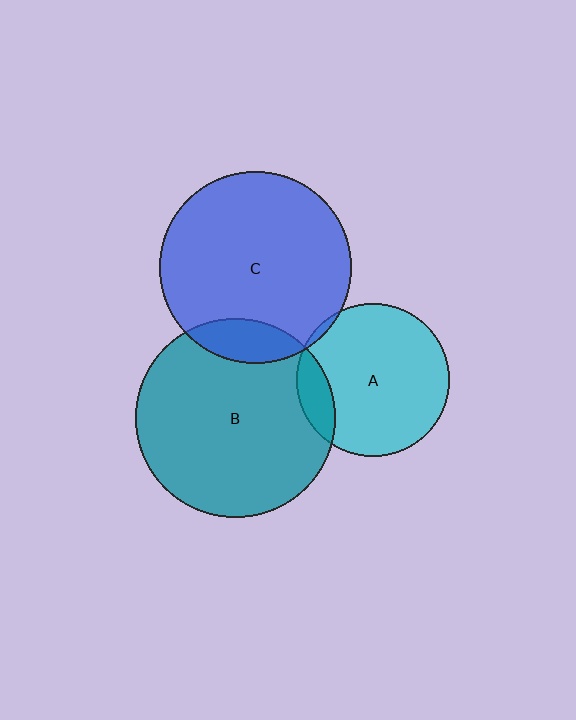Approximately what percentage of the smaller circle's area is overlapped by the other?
Approximately 5%.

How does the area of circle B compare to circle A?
Approximately 1.7 times.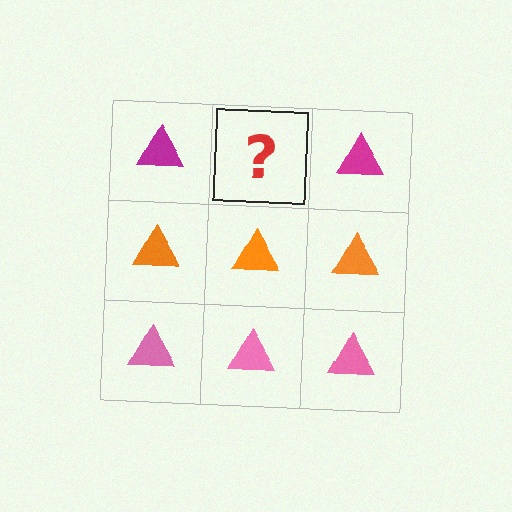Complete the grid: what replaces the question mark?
The question mark should be replaced with a magenta triangle.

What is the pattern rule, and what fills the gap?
The rule is that each row has a consistent color. The gap should be filled with a magenta triangle.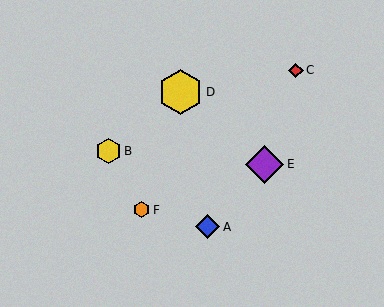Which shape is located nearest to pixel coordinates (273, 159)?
The purple diamond (labeled E) at (265, 164) is nearest to that location.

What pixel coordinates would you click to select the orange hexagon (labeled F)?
Click at (142, 210) to select the orange hexagon F.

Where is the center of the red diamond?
The center of the red diamond is at (296, 70).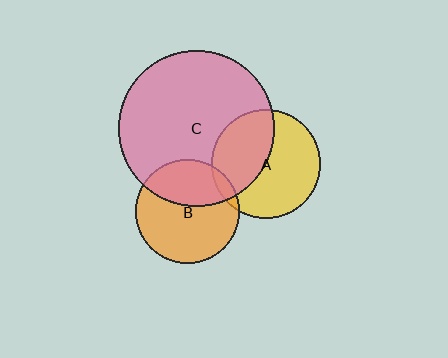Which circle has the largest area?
Circle C (pink).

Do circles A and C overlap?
Yes.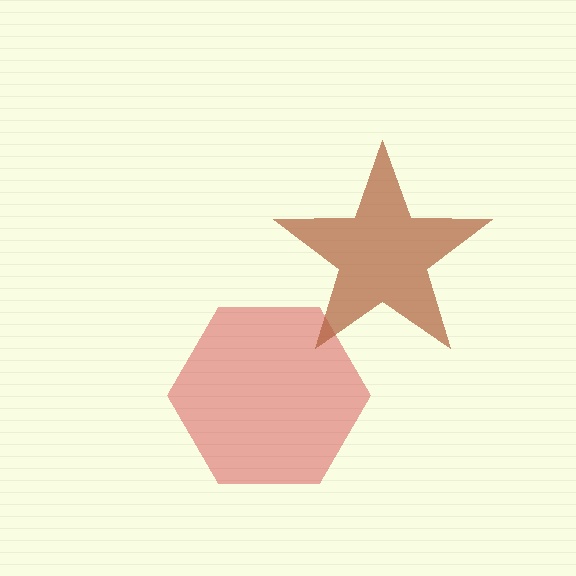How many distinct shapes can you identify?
There are 2 distinct shapes: a red hexagon, a brown star.